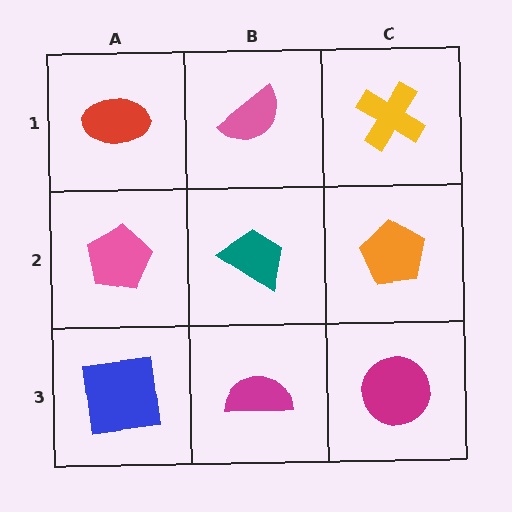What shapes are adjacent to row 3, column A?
A pink pentagon (row 2, column A), a magenta semicircle (row 3, column B).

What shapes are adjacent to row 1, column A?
A pink pentagon (row 2, column A), a pink semicircle (row 1, column B).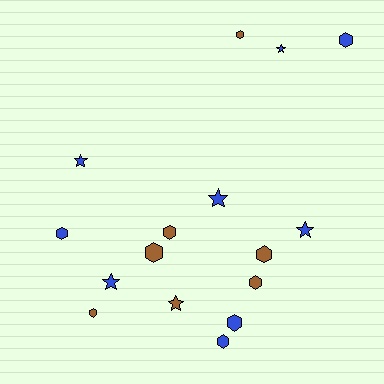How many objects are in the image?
There are 16 objects.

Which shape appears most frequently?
Hexagon, with 10 objects.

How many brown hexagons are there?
There are 6 brown hexagons.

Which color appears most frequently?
Blue, with 9 objects.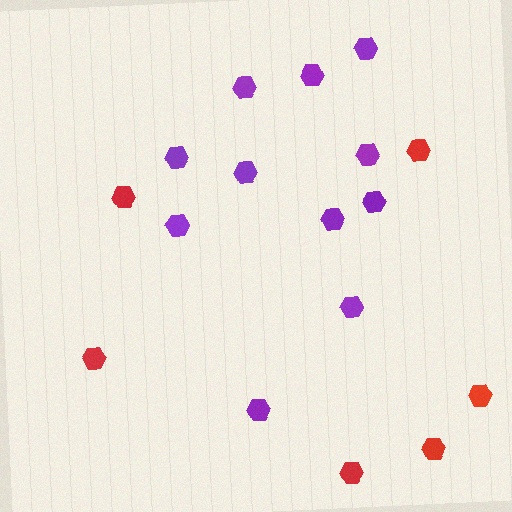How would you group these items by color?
There are 2 groups: one group of red hexagons (6) and one group of purple hexagons (11).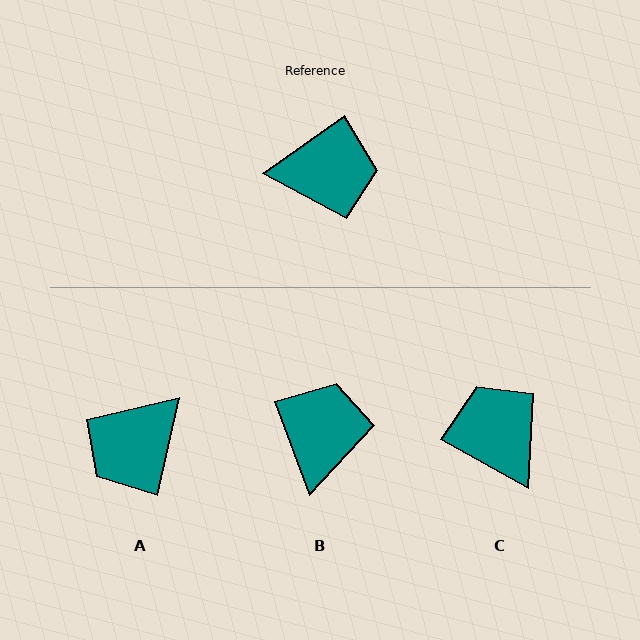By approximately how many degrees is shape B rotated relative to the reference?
Approximately 75 degrees counter-clockwise.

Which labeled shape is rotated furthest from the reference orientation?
A, about 138 degrees away.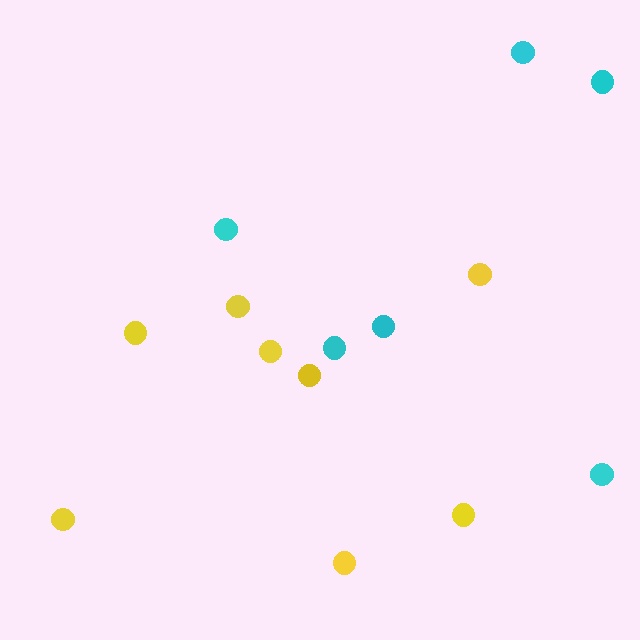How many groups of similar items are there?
There are 2 groups: one group of yellow circles (8) and one group of cyan circles (6).